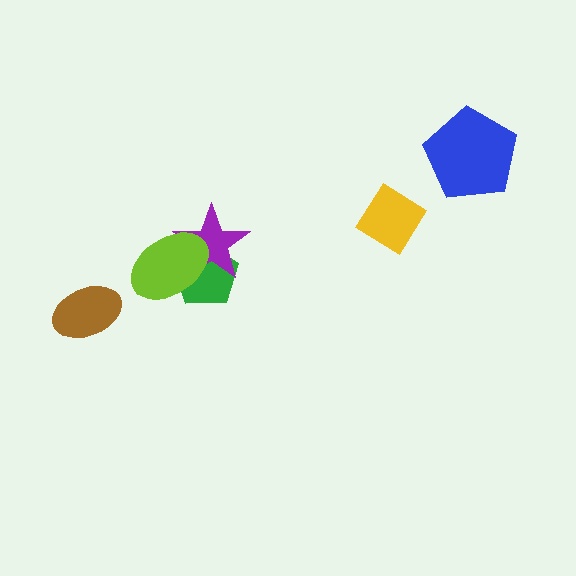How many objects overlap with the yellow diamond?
0 objects overlap with the yellow diamond.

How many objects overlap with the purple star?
2 objects overlap with the purple star.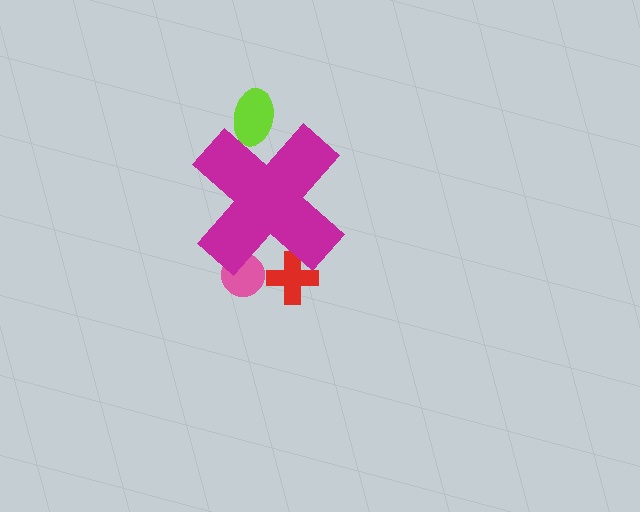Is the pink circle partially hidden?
Yes, the pink circle is partially hidden behind the magenta cross.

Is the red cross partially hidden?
Yes, the red cross is partially hidden behind the magenta cross.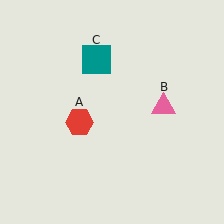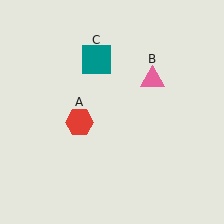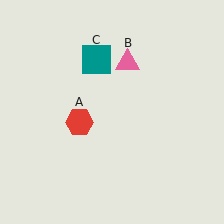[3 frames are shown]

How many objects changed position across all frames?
1 object changed position: pink triangle (object B).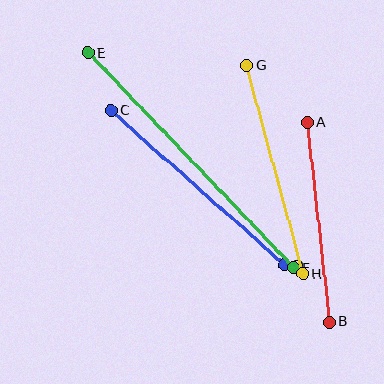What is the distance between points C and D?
The distance is approximately 232 pixels.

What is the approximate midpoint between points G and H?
The midpoint is at approximately (275, 170) pixels.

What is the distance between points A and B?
The distance is approximately 201 pixels.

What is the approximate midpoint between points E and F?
The midpoint is at approximately (191, 160) pixels.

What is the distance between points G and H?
The distance is approximately 216 pixels.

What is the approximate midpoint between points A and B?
The midpoint is at approximately (318, 222) pixels.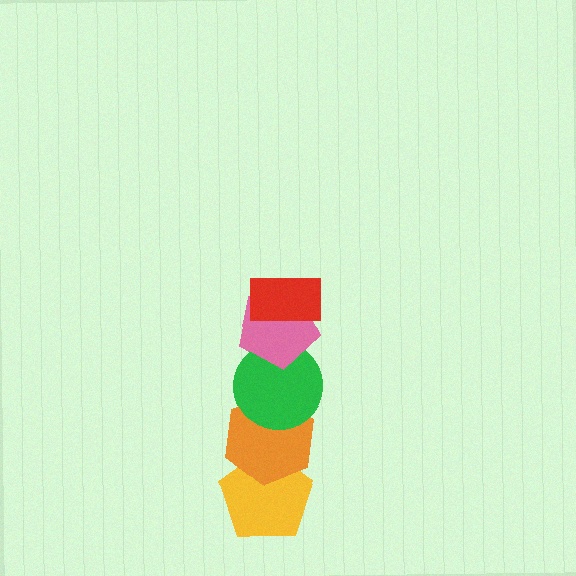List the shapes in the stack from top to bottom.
From top to bottom: the red rectangle, the pink pentagon, the green circle, the orange hexagon, the yellow pentagon.